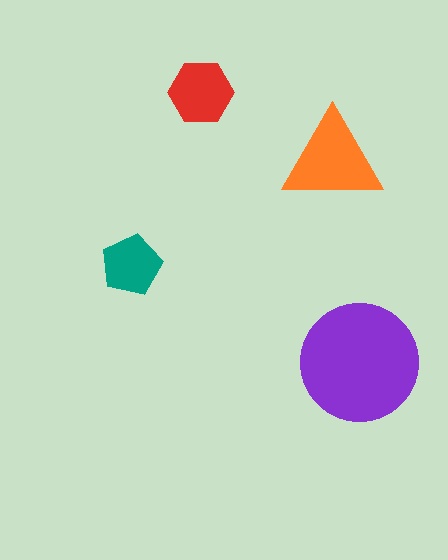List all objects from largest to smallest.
The purple circle, the orange triangle, the red hexagon, the teal pentagon.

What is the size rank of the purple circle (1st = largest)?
1st.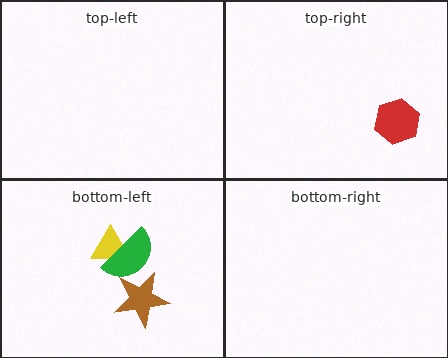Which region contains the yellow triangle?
The bottom-left region.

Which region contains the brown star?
The bottom-left region.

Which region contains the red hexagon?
The top-right region.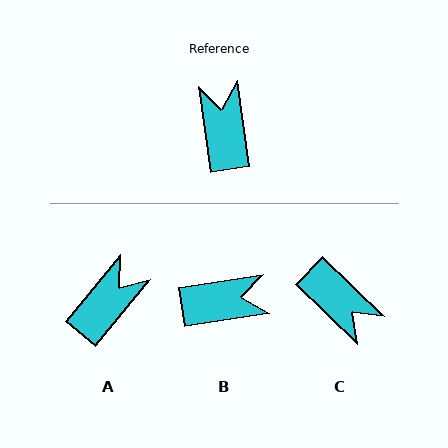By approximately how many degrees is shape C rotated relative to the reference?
Approximately 142 degrees clockwise.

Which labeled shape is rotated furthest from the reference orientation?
C, about 142 degrees away.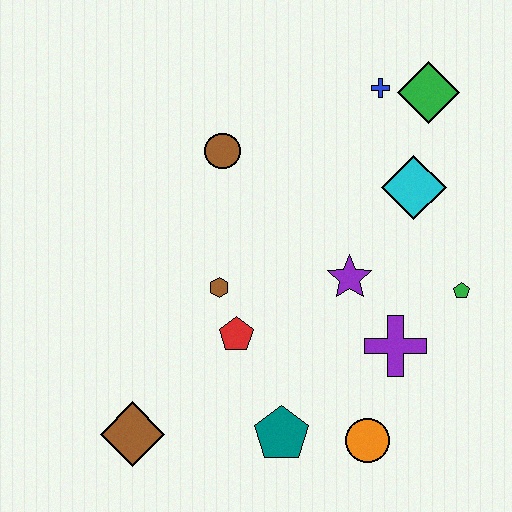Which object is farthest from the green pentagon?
The brown diamond is farthest from the green pentagon.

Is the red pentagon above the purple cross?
Yes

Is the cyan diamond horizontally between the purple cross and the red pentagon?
No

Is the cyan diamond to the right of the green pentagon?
No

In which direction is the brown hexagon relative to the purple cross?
The brown hexagon is to the left of the purple cross.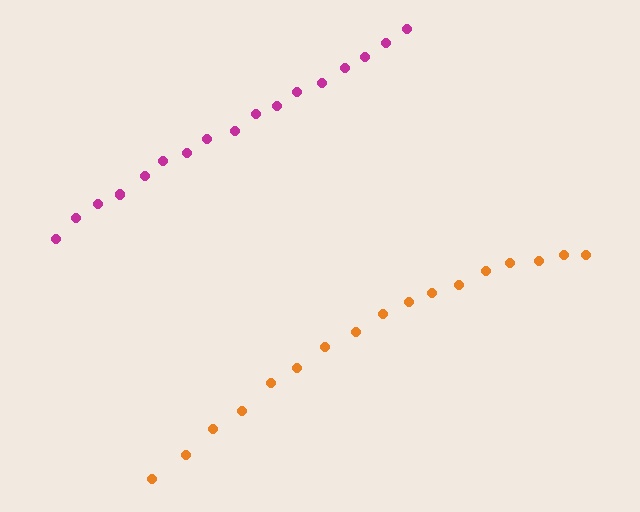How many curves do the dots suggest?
There are 2 distinct paths.